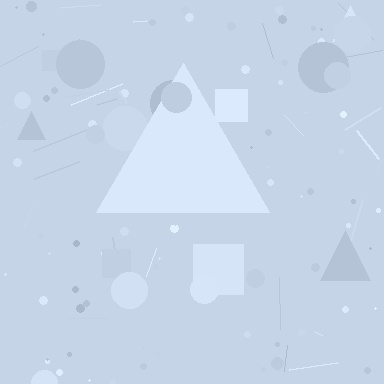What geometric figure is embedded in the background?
A triangle is embedded in the background.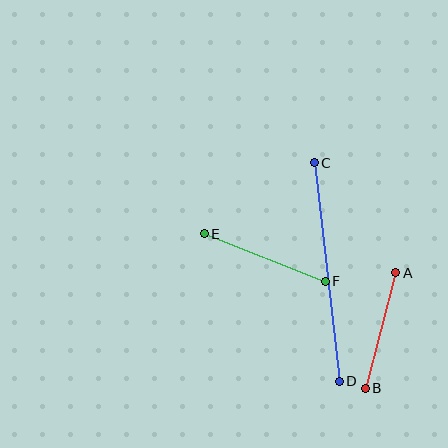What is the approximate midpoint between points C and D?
The midpoint is at approximately (327, 272) pixels.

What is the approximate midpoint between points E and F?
The midpoint is at approximately (265, 258) pixels.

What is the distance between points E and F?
The distance is approximately 130 pixels.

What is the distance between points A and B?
The distance is approximately 119 pixels.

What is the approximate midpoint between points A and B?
The midpoint is at approximately (380, 330) pixels.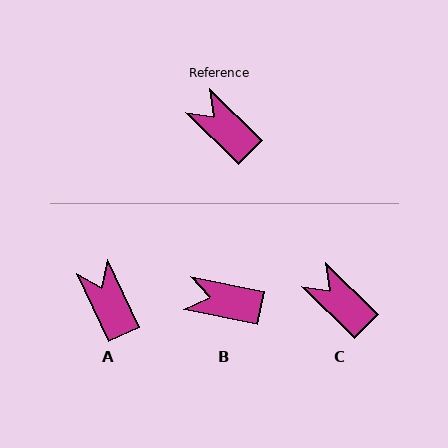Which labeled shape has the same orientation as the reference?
C.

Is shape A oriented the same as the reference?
No, it is off by about 20 degrees.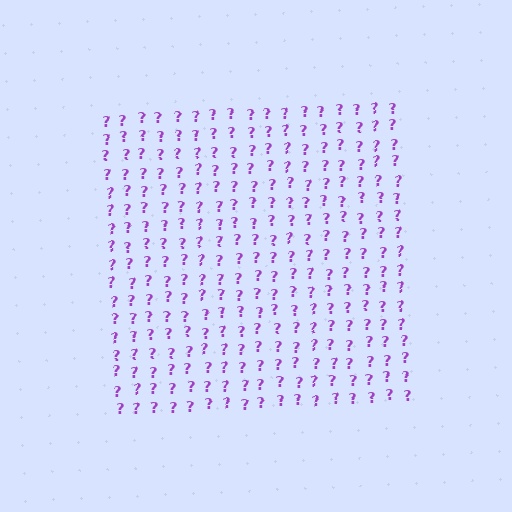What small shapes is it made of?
It is made of small question marks.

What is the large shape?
The large shape is a square.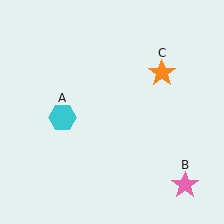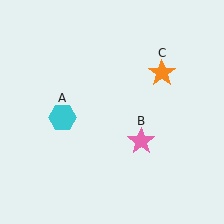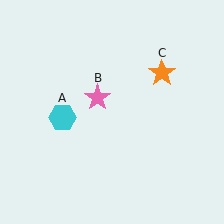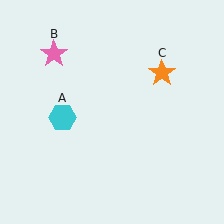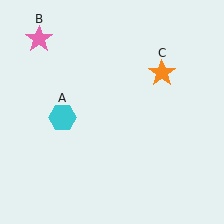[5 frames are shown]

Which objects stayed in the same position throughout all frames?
Cyan hexagon (object A) and orange star (object C) remained stationary.